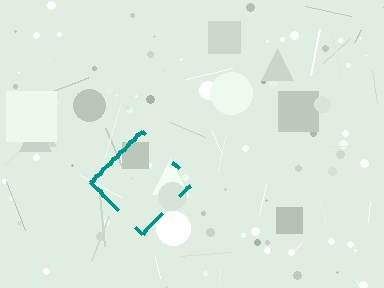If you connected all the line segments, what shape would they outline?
They would outline a diamond.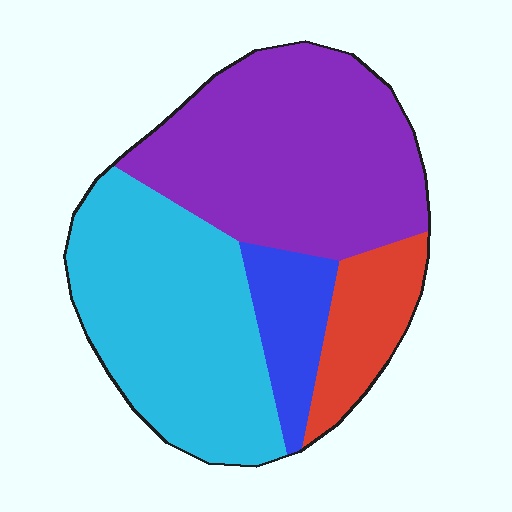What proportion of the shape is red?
Red covers roughly 10% of the shape.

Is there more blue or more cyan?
Cyan.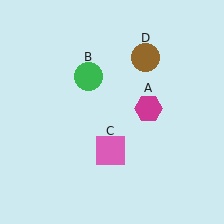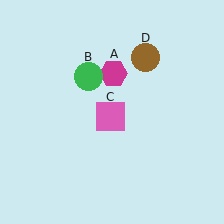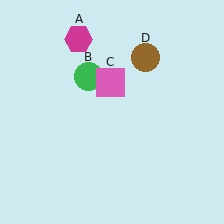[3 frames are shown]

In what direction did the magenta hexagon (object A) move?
The magenta hexagon (object A) moved up and to the left.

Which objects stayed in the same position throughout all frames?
Green circle (object B) and brown circle (object D) remained stationary.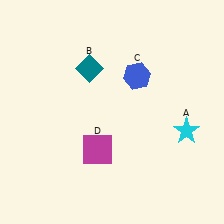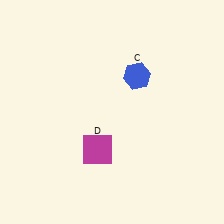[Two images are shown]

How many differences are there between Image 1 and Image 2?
There are 2 differences between the two images.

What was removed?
The teal diamond (B), the cyan star (A) were removed in Image 2.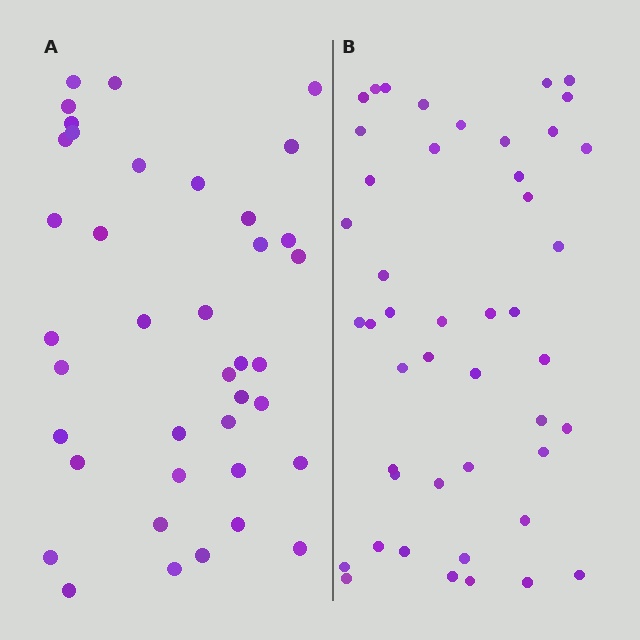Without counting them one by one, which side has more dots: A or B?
Region B (the right region) has more dots.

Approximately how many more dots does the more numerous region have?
Region B has roughly 8 or so more dots than region A.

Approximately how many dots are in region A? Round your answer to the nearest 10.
About 40 dots. (The exact count is 39, which rounds to 40.)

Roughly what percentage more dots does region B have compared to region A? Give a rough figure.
About 20% more.